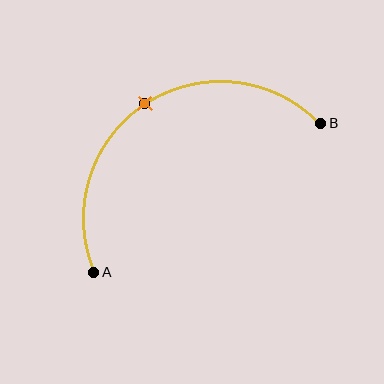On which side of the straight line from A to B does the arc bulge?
The arc bulges above the straight line connecting A and B.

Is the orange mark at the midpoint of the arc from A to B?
Yes. The orange mark lies on the arc at equal arc-length from both A and B — it is the arc midpoint.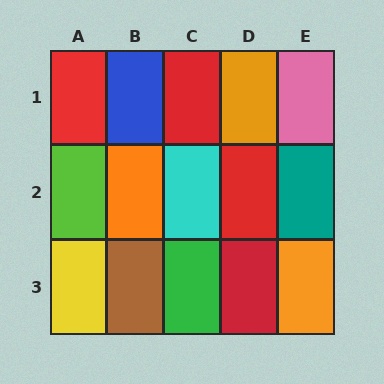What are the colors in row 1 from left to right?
Red, blue, red, orange, pink.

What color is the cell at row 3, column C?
Green.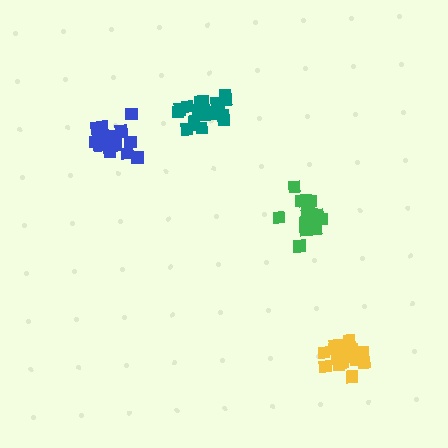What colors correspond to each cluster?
The clusters are colored: teal, blue, green, yellow.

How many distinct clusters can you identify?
There are 4 distinct clusters.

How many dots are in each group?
Group 1: 21 dots, Group 2: 18 dots, Group 3: 16 dots, Group 4: 19 dots (74 total).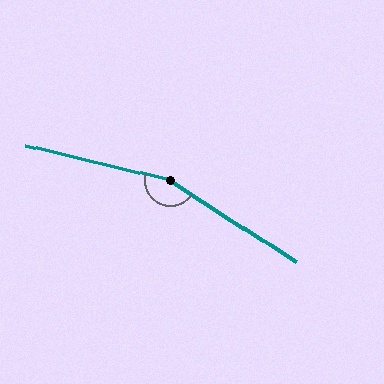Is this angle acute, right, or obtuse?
It is obtuse.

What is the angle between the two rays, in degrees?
Approximately 161 degrees.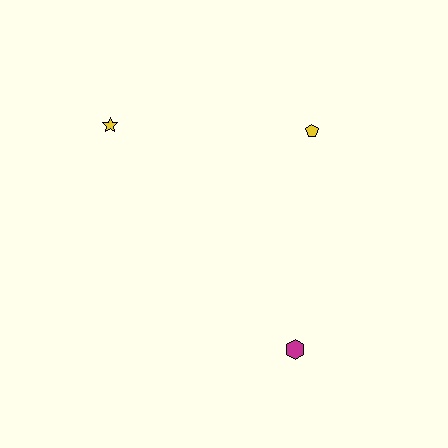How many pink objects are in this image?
There are no pink objects.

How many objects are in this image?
There are 3 objects.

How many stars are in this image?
There is 1 star.